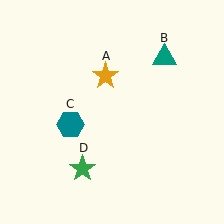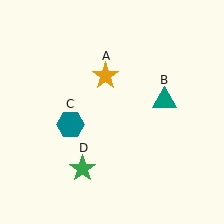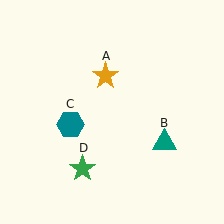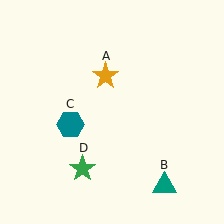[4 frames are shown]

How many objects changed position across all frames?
1 object changed position: teal triangle (object B).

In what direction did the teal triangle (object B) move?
The teal triangle (object B) moved down.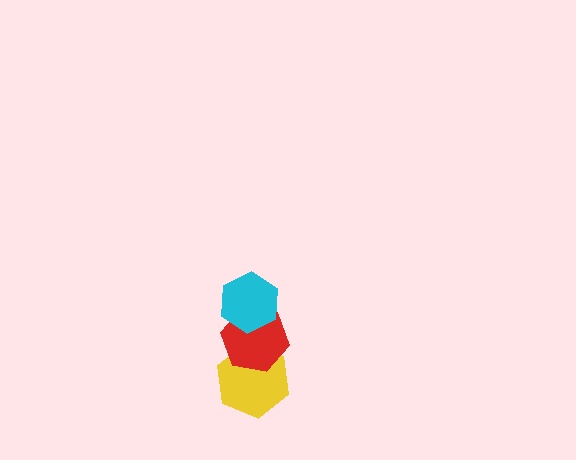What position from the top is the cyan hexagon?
The cyan hexagon is 1st from the top.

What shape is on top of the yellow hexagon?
The red hexagon is on top of the yellow hexagon.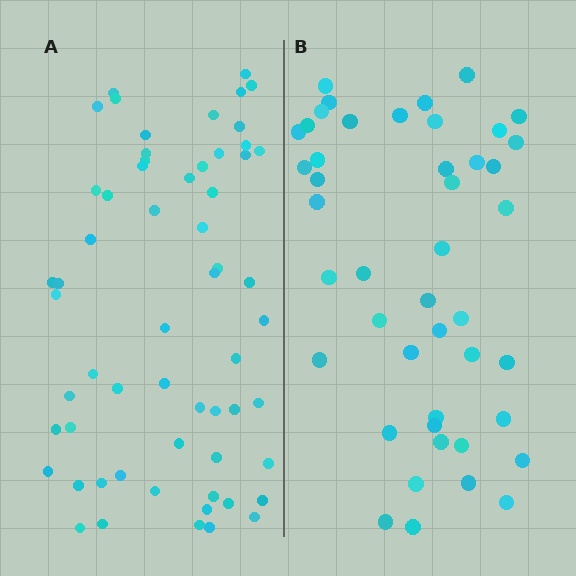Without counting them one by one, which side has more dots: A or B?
Region A (the left region) has more dots.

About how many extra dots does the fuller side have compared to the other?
Region A has approximately 15 more dots than region B.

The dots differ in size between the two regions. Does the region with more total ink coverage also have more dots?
No. Region B has more total ink coverage because its dots are larger, but region A actually contains more individual dots. Total area can be misleading — the number of items is what matters here.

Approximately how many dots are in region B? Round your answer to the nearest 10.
About 40 dots. (The exact count is 45, which rounds to 40.)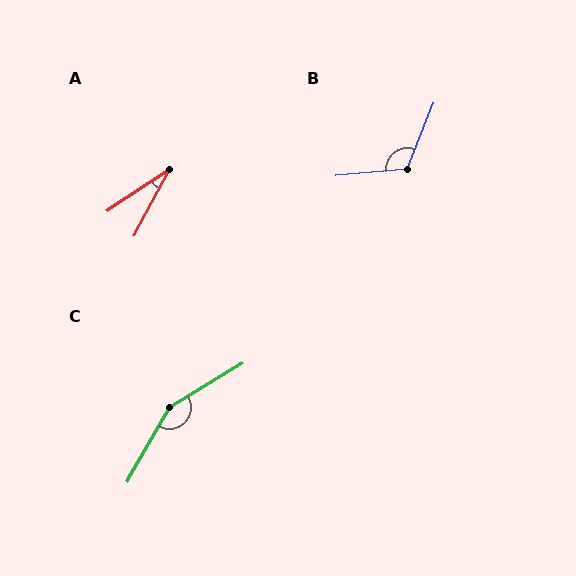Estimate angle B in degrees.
Approximately 117 degrees.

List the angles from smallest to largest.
A (28°), B (117°), C (151°).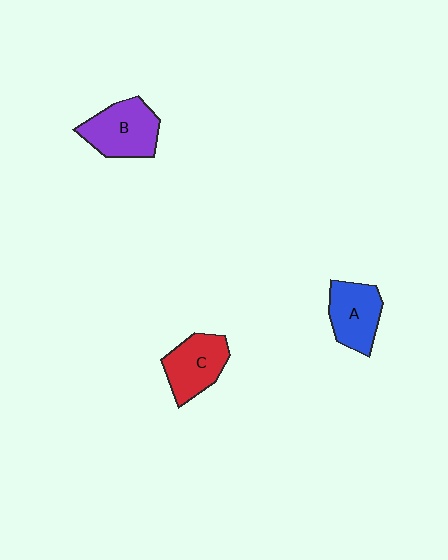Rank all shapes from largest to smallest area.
From largest to smallest: B (purple), C (red), A (blue).